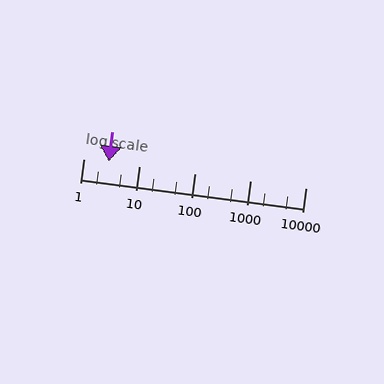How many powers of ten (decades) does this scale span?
The scale spans 4 decades, from 1 to 10000.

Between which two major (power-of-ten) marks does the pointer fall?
The pointer is between 1 and 10.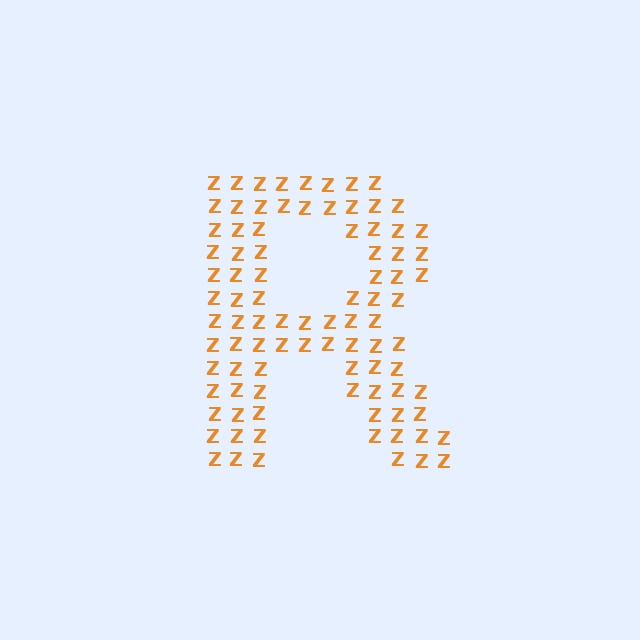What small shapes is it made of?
It is made of small letter Z's.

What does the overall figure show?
The overall figure shows the letter R.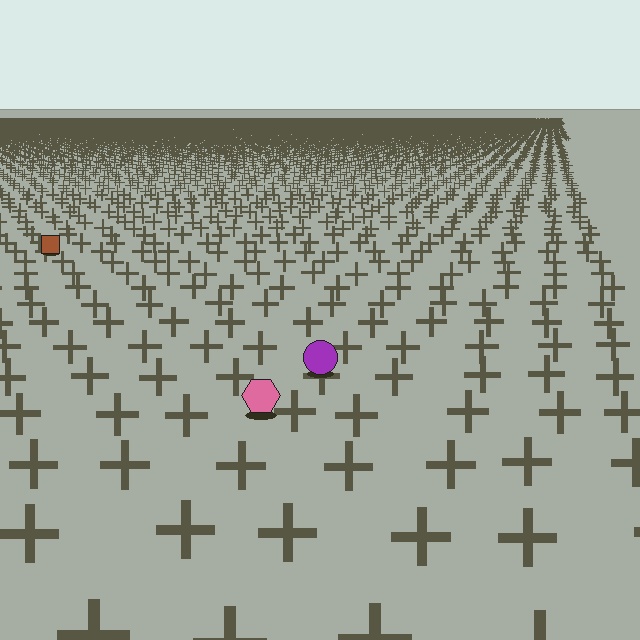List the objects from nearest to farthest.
From nearest to farthest: the pink hexagon, the purple circle, the brown square.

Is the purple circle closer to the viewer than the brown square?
Yes. The purple circle is closer — you can tell from the texture gradient: the ground texture is coarser near it.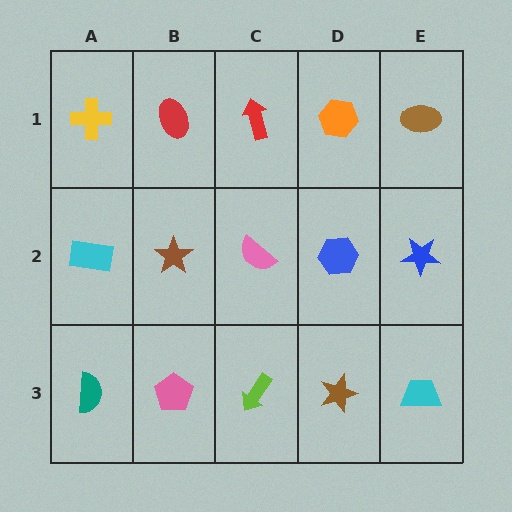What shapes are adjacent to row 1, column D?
A blue hexagon (row 2, column D), a red arrow (row 1, column C), a brown ellipse (row 1, column E).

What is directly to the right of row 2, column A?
A brown star.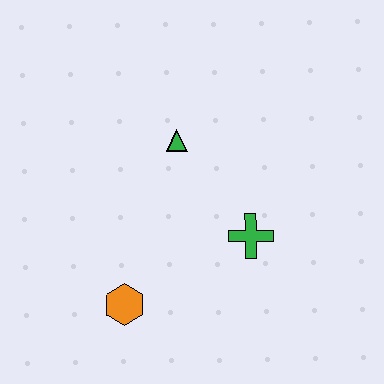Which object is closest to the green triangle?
The green cross is closest to the green triangle.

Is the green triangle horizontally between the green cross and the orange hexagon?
Yes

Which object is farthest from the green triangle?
The orange hexagon is farthest from the green triangle.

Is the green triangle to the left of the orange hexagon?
No